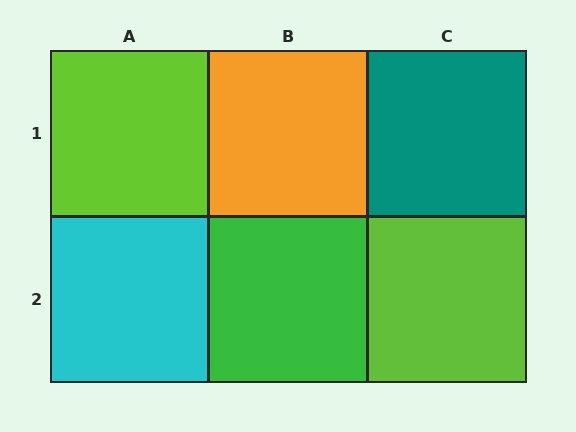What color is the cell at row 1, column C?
Teal.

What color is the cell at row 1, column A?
Lime.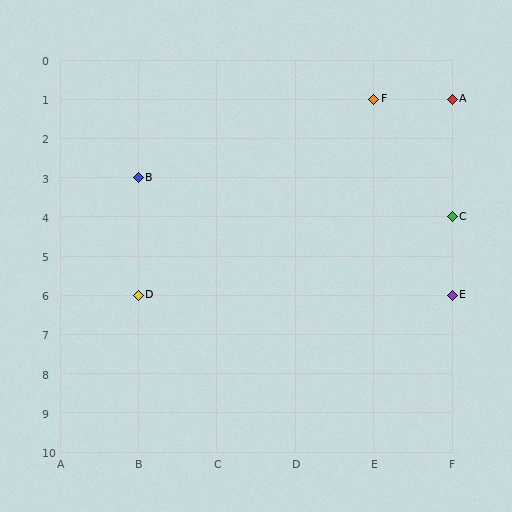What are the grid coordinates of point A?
Point A is at grid coordinates (F, 1).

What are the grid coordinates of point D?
Point D is at grid coordinates (B, 6).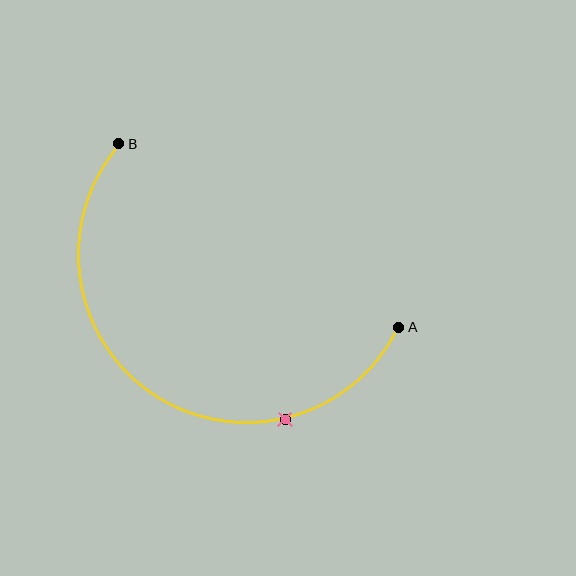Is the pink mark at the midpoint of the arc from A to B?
No. The pink mark lies on the arc but is closer to endpoint A. The arc midpoint would be at the point on the curve equidistant along the arc from both A and B.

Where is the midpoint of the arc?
The arc midpoint is the point on the curve farthest from the straight line joining A and B. It sits below that line.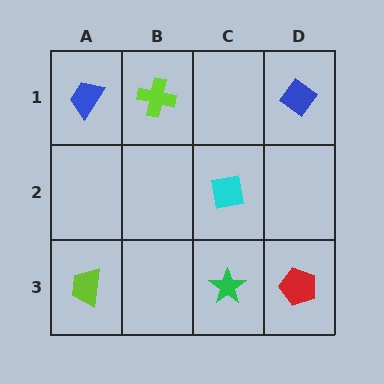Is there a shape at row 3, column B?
No, that cell is empty.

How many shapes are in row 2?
1 shape.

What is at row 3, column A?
A lime trapezoid.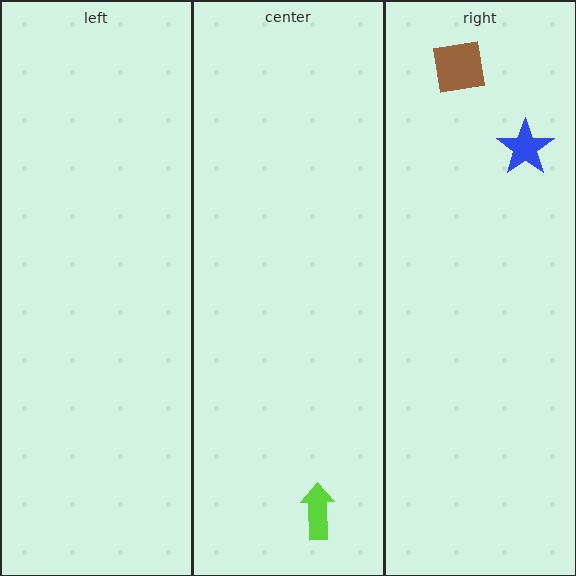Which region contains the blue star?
The right region.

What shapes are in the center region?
The lime arrow.